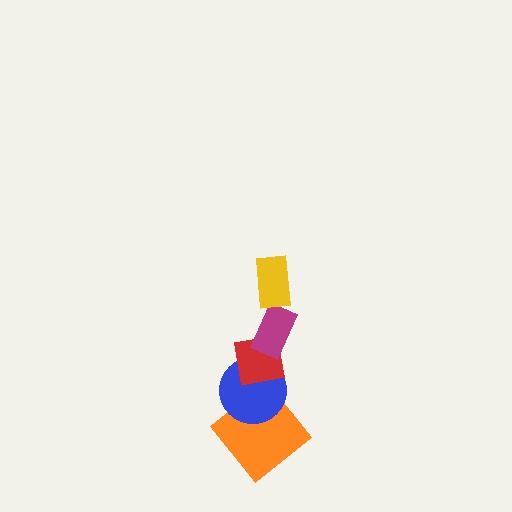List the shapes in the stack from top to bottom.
From top to bottom: the yellow rectangle, the magenta rectangle, the red square, the blue circle, the orange diamond.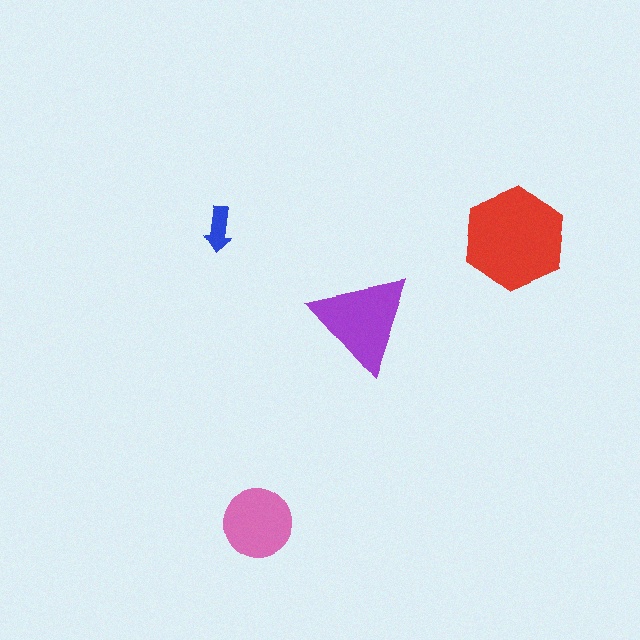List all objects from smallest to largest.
The blue arrow, the pink circle, the purple triangle, the red hexagon.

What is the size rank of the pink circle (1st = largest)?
3rd.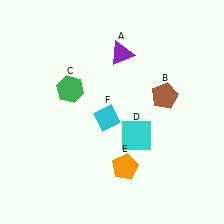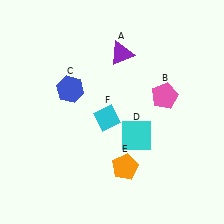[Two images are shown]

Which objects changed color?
B changed from brown to pink. C changed from green to blue.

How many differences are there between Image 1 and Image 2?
There are 2 differences between the two images.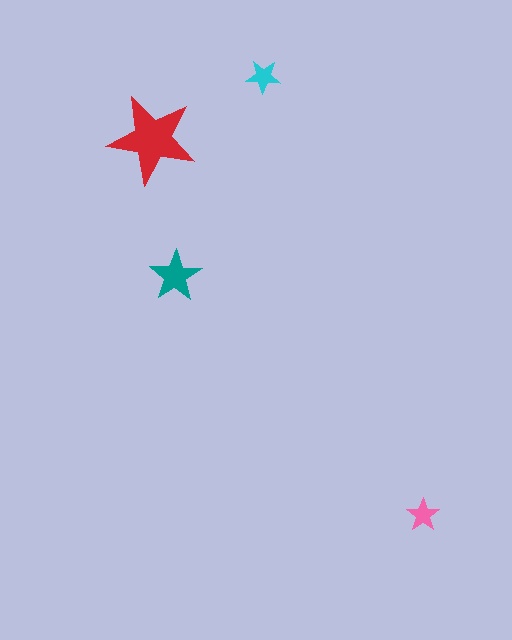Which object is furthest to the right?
The pink star is rightmost.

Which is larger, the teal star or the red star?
The red one.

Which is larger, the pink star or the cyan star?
The cyan one.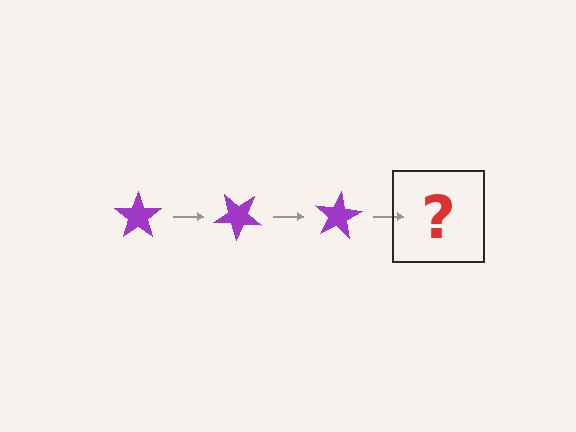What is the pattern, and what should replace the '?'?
The pattern is that the star rotates 40 degrees each step. The '?' should be a purple star rotated 120 degrees.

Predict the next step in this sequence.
The next step is a purple star rotated 120 degrees.